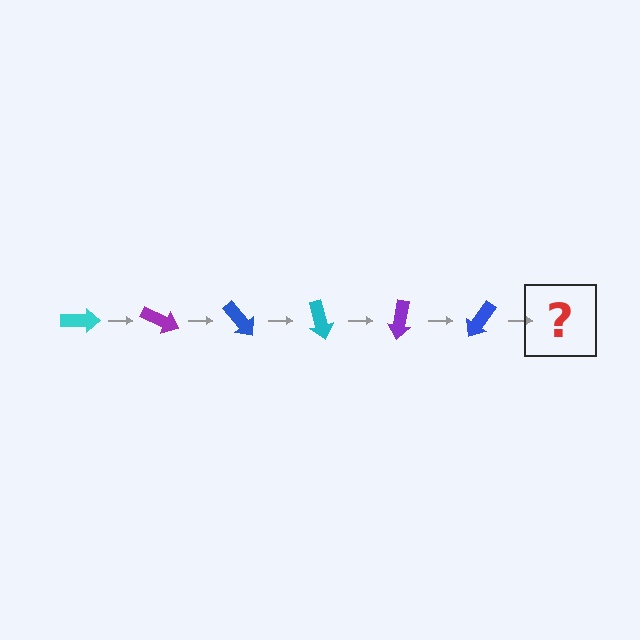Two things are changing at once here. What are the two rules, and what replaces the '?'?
The two rules are that it rotates 25 degrees each step and the color cycles through cyan, purple, and blue. The '?' should be a cyan arrow, rotated 150 degrees from the start.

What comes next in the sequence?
The next element should be a cyan arrow, rotated 150 degrees from the start.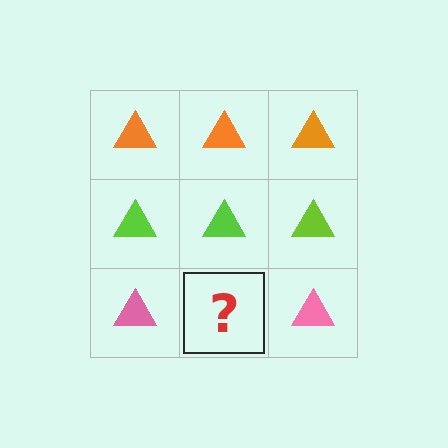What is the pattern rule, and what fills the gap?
The rule is that each row has a consistent color. The gap should be filled with a pink triangle.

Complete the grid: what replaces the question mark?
The question mark should be replaced with a pink triangle.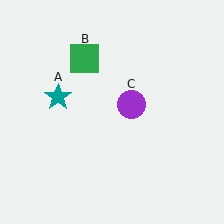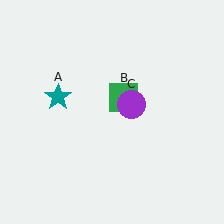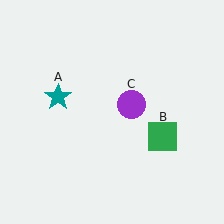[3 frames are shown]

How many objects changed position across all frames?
1 object changed position: green square (object B).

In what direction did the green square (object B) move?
The green square (object B) moved down and to the right.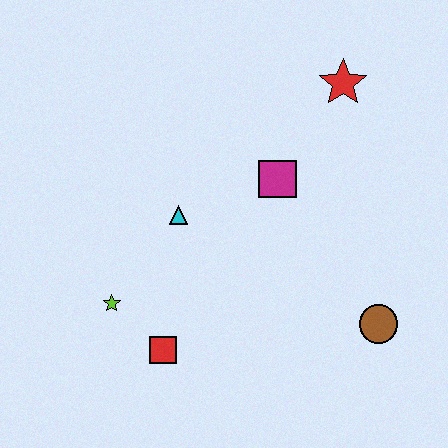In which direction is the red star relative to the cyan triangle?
The red star is to the right of the cyan triangle.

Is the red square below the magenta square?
Yes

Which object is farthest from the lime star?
The red star is farthest from the lime star.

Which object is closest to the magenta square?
The cyan triangle is closest to the magenta square.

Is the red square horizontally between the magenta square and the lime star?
Yes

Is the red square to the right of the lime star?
Yes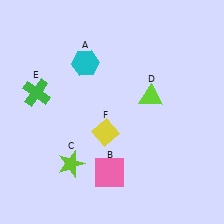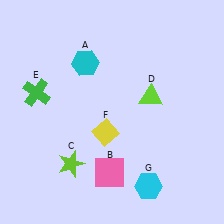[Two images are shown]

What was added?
A cyan hexagon (G) was added in Image 2.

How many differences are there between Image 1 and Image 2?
There is 1 difference between the two images.